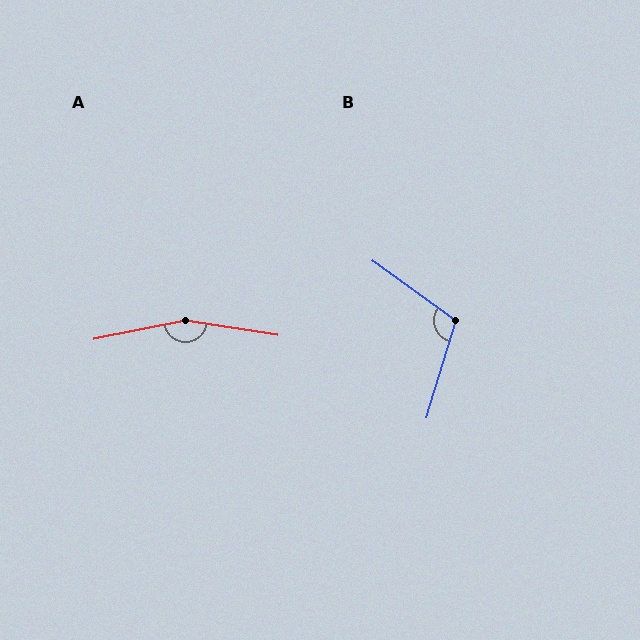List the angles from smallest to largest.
B (109°), A (160°).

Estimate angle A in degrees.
Approximately 160 degrees.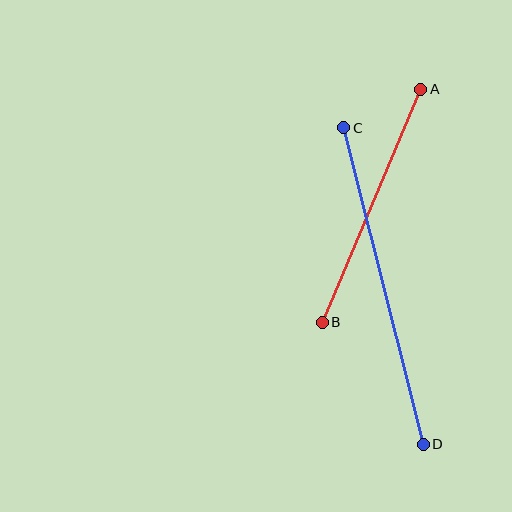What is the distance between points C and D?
The distance is approximately 327 pixels.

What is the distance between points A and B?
The distance is approximately 253 pixels.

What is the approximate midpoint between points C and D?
The midpoint is at approximately (384, 286) pixels.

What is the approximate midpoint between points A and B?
The midpoint is at approximately (372, 206) pixels.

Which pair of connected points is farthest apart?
Points C and D are farthest apart.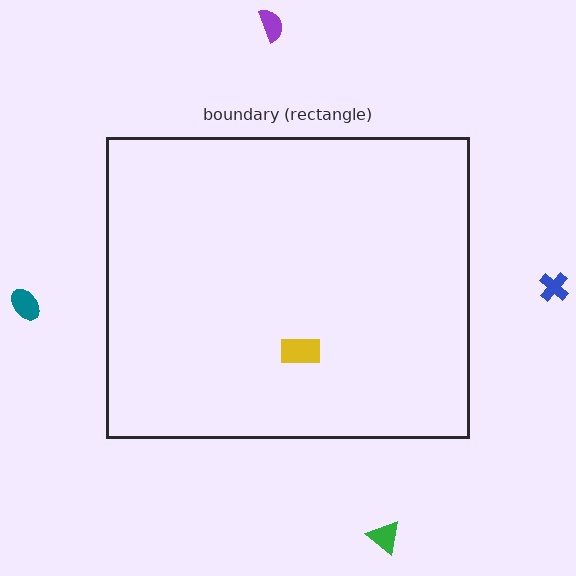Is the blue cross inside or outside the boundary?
Outside.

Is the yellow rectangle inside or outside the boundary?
Inside.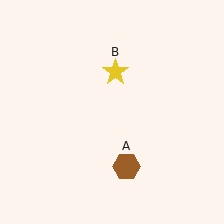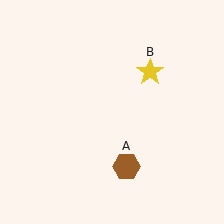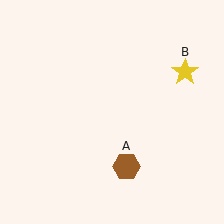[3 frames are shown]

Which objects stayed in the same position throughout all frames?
Brown hexagon (object A) remained stationary.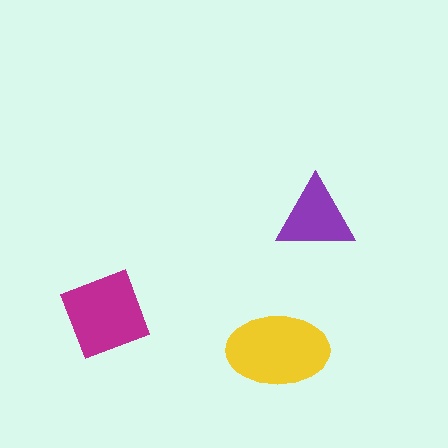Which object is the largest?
The yellow ellipse.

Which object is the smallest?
The purple triangle.